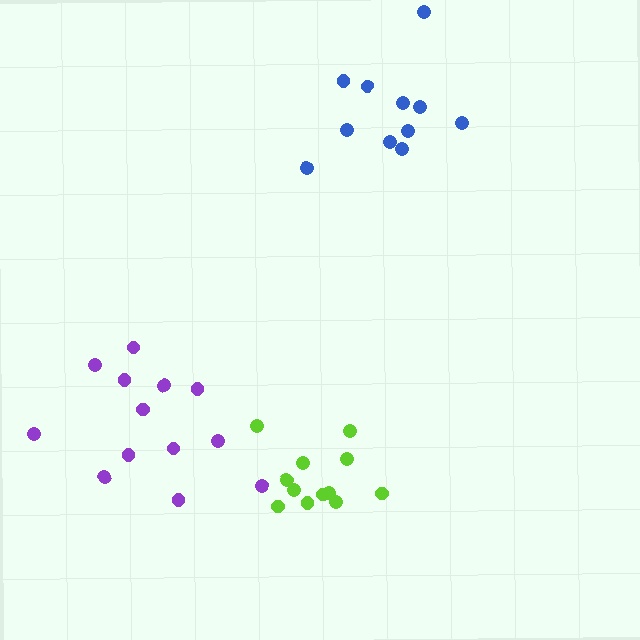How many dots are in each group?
Group 1: 11 dots, Group 2: 12 dots, Group 3: 13 dots (36 total).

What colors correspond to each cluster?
The clusters are colored: blue, lime, purple.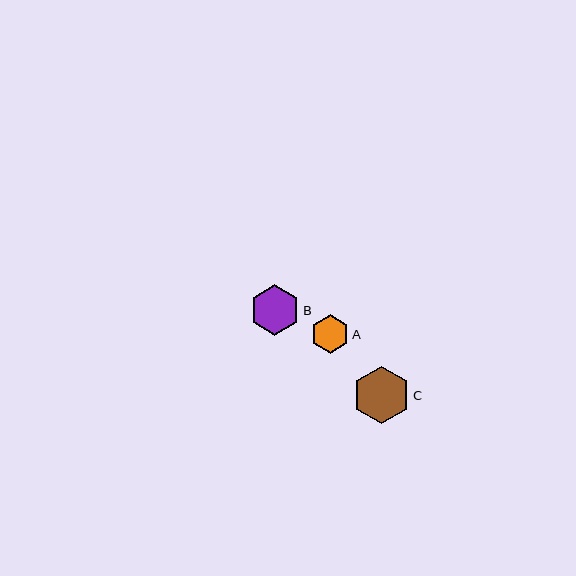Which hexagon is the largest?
Hexagon C is the largest with a size of approximately 57 pixels.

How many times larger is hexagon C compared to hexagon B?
Hexagon C is approximately 1.1 times the size of hexagon B.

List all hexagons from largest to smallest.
From largest to smallest: C, B, A.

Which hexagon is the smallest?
Hexagon A is the smallest with a size of approximately 39 pixels.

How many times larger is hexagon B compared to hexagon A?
Hexagon B is approximately 1.3 times the size of hexagon A.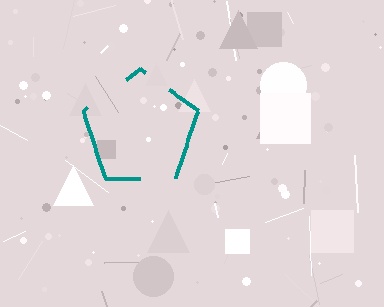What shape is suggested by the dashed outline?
The dashed outline suggests a pentagon.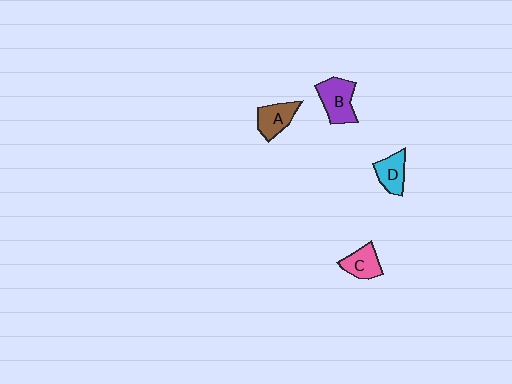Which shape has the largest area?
Shape B (purple).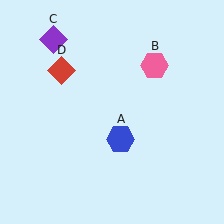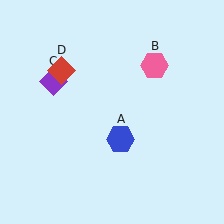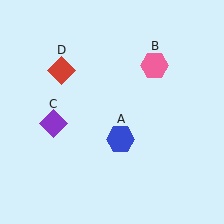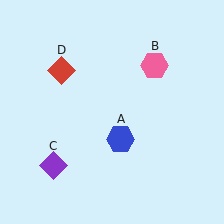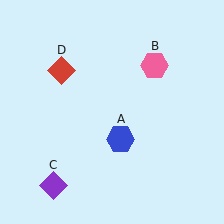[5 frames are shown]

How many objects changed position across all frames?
1 object changed position: purple diamond (object C).